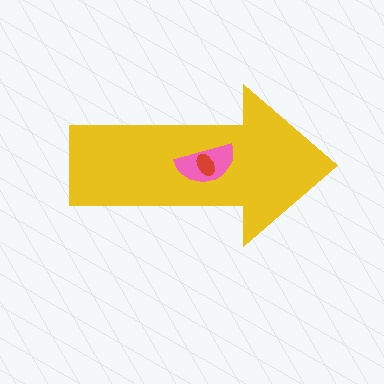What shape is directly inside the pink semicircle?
The red ellipse.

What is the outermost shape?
The yellow arrow.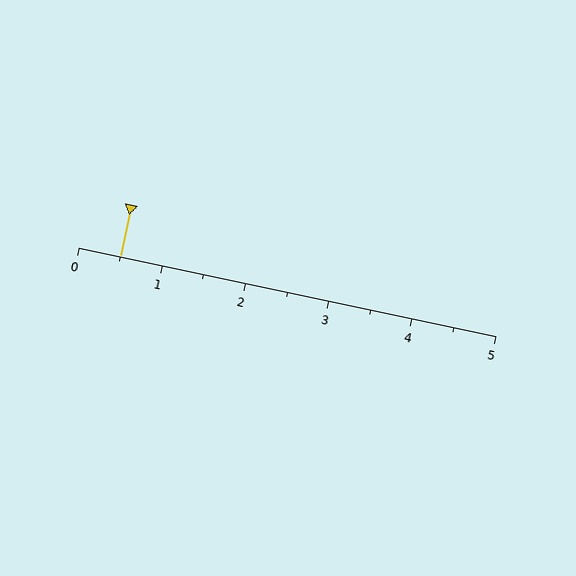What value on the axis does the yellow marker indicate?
The marker indicates approximately 0.5.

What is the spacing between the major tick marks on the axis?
The major ticks are spaced 1 apart.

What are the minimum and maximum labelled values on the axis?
The axis runs from 0 to 5.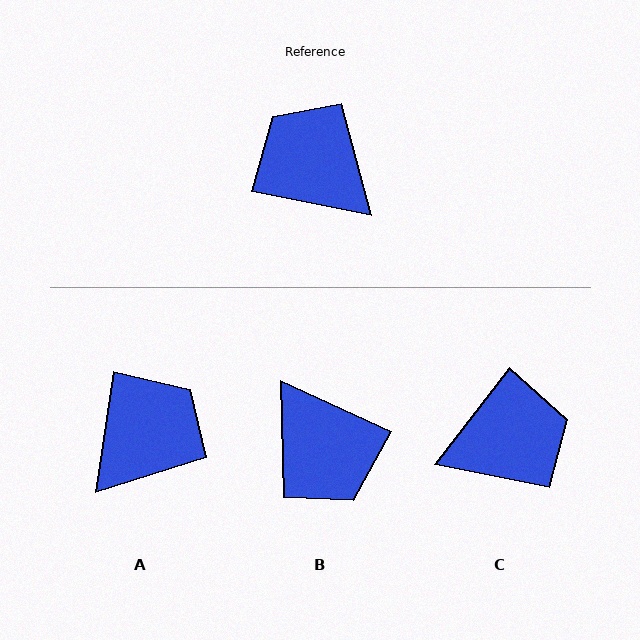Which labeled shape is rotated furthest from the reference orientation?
B, about 167 degrees away.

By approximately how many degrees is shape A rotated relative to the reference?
Approximately 87 degrees clockwise.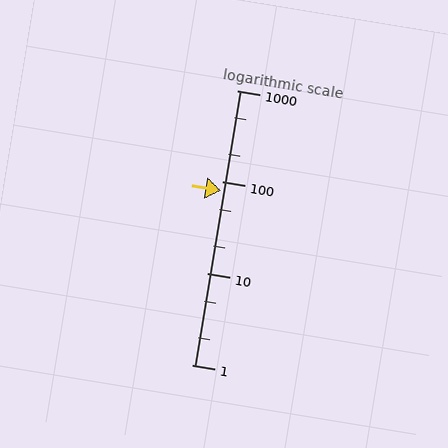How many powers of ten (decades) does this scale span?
The scale spans 3 decades, from 1 to 1000.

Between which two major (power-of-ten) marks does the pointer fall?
The pointer is between 10 and 100.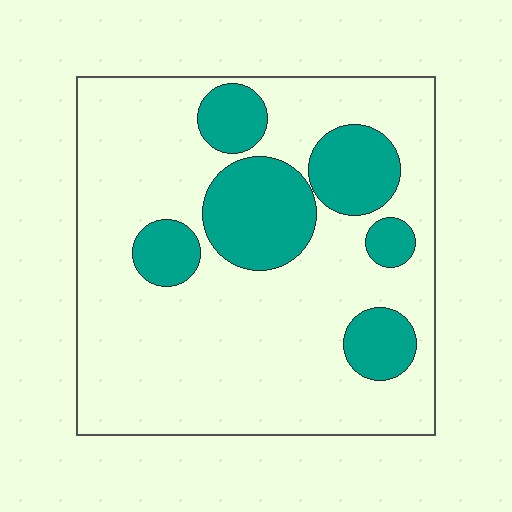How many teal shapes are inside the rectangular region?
6.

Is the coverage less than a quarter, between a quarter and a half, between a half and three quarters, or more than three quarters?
Less than a quarter.